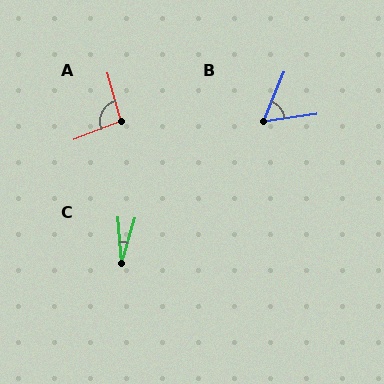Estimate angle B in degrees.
Approximately 60 degrees.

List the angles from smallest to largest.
C (21°), B (60°), A (96°).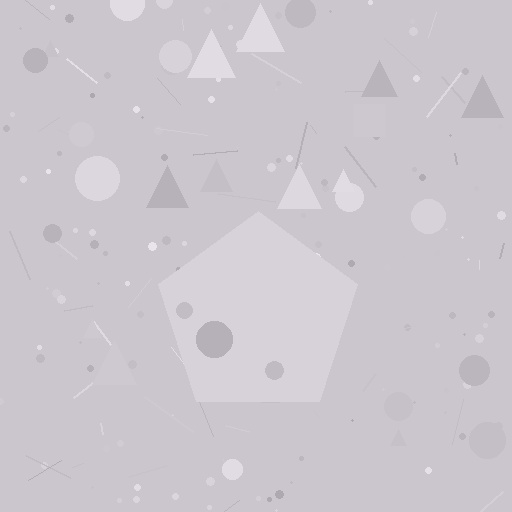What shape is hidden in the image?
A pentagon is hidden in the image.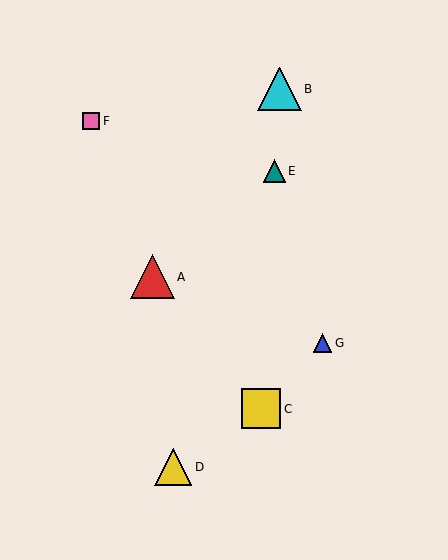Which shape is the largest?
The red triangle (labeled A) is the largest.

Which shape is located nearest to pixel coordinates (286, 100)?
The cyan triangle (labeled B) at (280, 89) is nearest to that location.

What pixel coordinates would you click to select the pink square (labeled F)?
Click at (91, 121) to select the pink square F.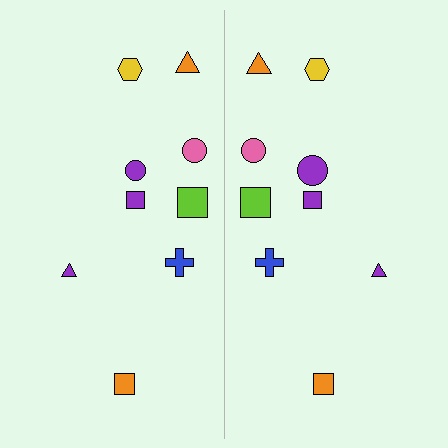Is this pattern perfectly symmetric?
No, the pattern is not perfectly symmetric. The purple circle on the right side has a different size than its mirror counterpart.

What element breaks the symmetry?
The purple circle on the right side has a different size than its mirror counterpart.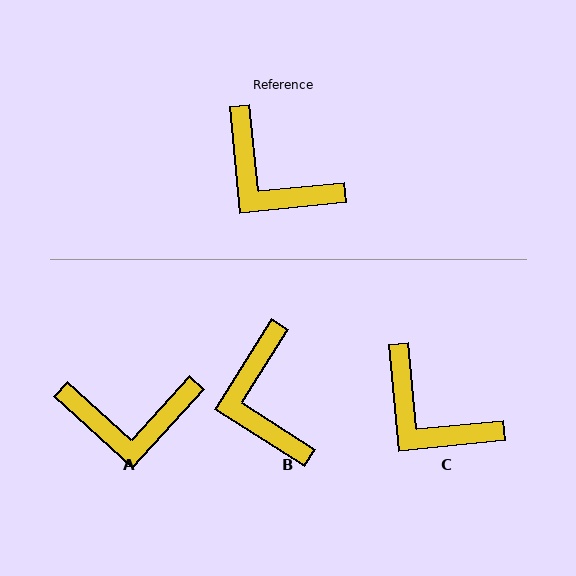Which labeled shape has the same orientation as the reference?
C.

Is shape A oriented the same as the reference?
No, it is off by about 42 degrees.